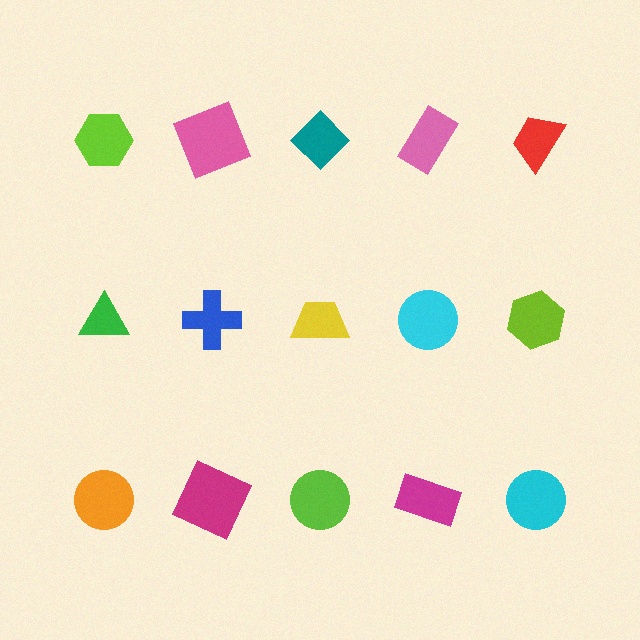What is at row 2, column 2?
A blue cross.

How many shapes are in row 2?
5 shapes.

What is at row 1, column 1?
A lime hexagon.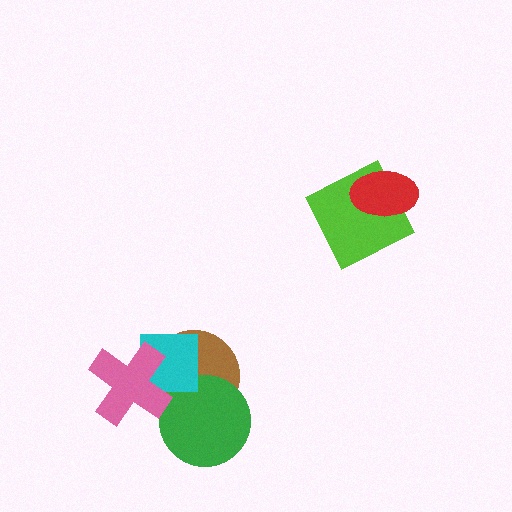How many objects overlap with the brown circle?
3 objects overlap with the brown circle.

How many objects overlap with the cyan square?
2 objects overlap with the cyan square.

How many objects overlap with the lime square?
1 object overlaps with the lime square.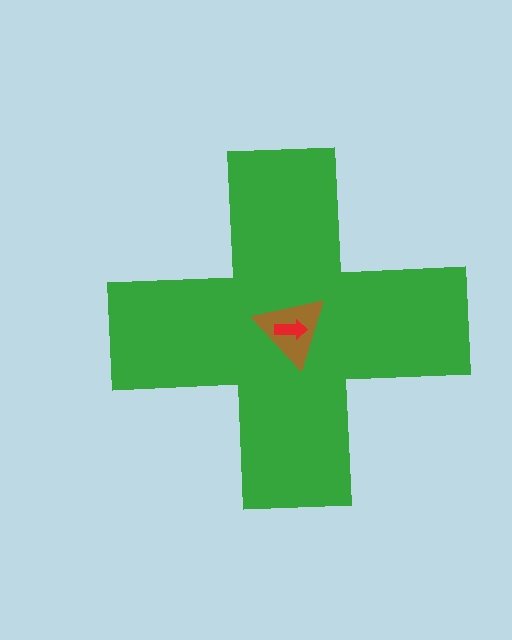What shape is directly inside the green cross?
The brown triangle.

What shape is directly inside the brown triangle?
The red arrow.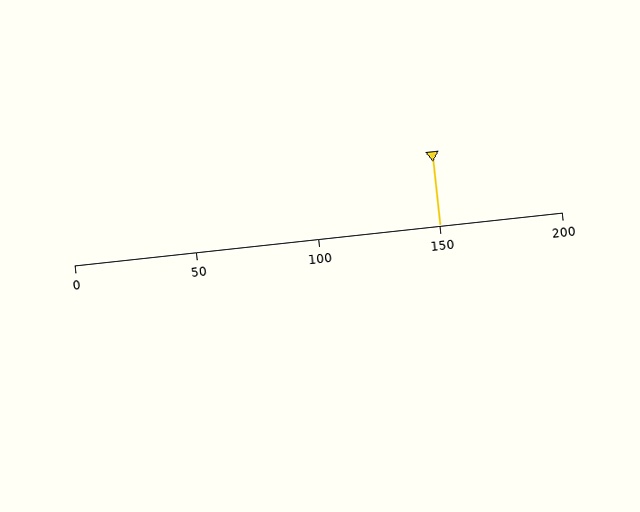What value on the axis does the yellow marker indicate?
The marker indicates approximately 150.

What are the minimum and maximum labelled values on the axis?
The axis runs from 0 to 200.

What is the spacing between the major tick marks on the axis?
The major ticks are spaced 50 apart.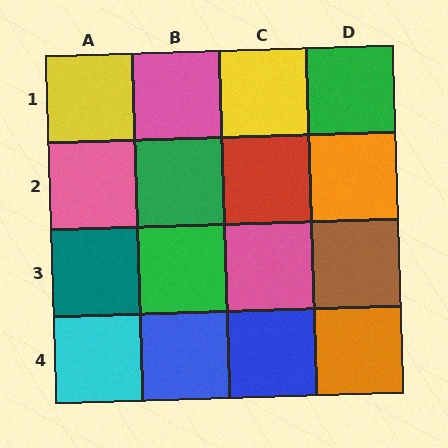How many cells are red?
1 cell is red.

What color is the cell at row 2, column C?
Red.